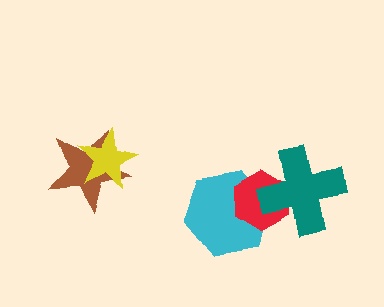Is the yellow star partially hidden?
No, no other shape covers it.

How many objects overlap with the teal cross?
2 objects overlap with the teal cross.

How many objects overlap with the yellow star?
1 object overlaps with the yellow star.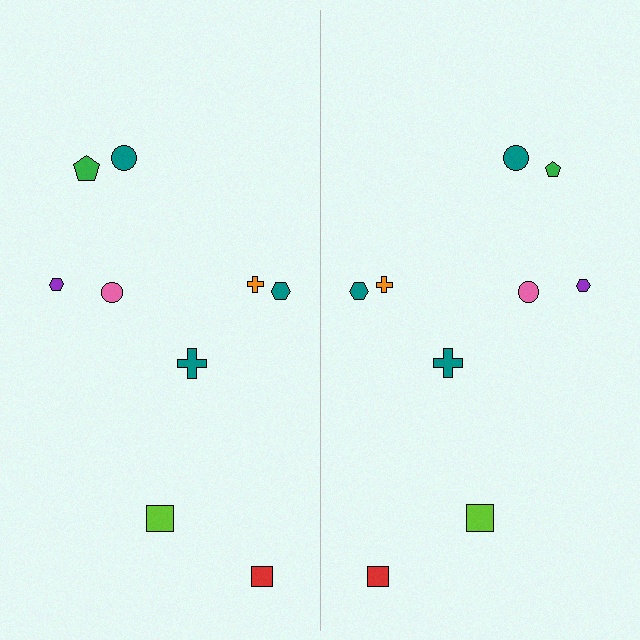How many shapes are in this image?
There are 18 shapes in this image.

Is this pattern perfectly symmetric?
No, the pattern is not perfectly symmetric. The green pentagon on the right side has a different size than its mirror counterpart.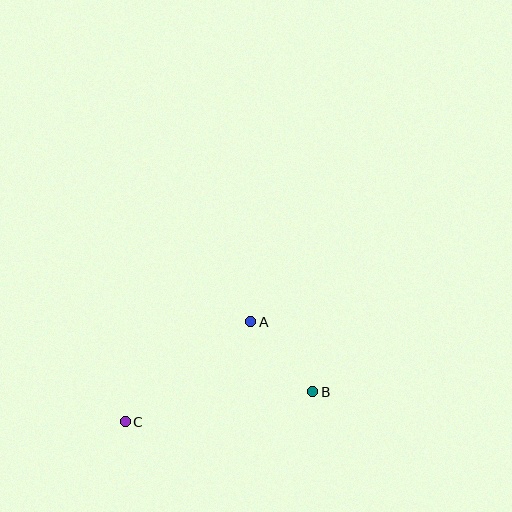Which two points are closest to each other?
Points A and B are closest to each other.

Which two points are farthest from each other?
Points B and C are farthest from each other.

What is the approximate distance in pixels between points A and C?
The distance between A and C is approximately 160 pixels.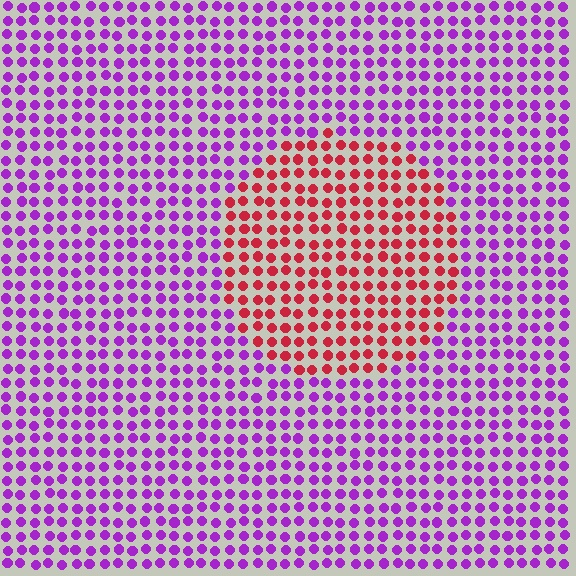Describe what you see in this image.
The image is filled with small purple elements in a uniform arrangement. A circle-shaped region is visible where the elements are tinted to a slightly different hue, forming a subtle color boundary.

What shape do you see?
I see a circle.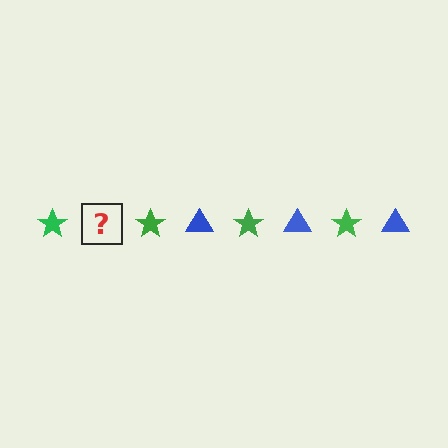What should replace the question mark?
The question mark should be replaced with a blue triangle.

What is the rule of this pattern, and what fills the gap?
The rule is that the pattern alternates between green star and blue triangle. The gap should be filled with a blue triangle.